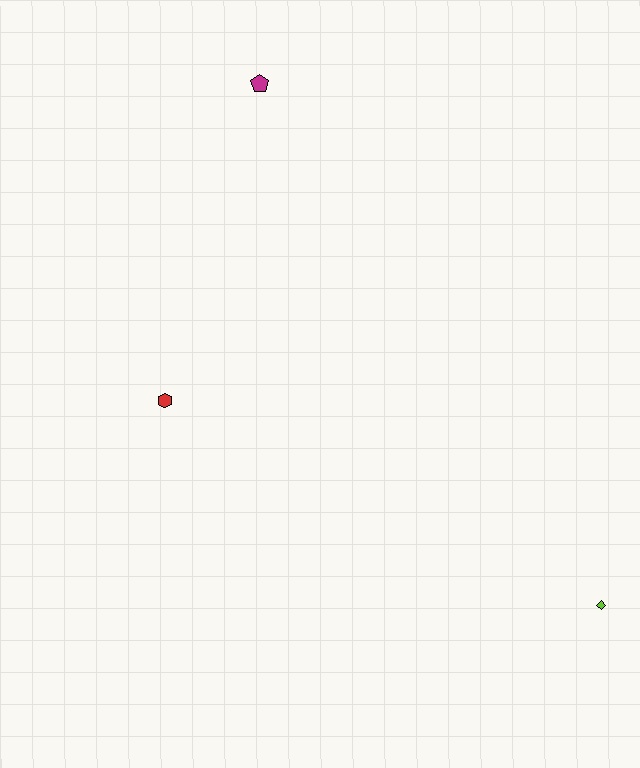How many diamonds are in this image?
There is 1 diamond.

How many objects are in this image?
There are 3 objects.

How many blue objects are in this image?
There are no blue objects.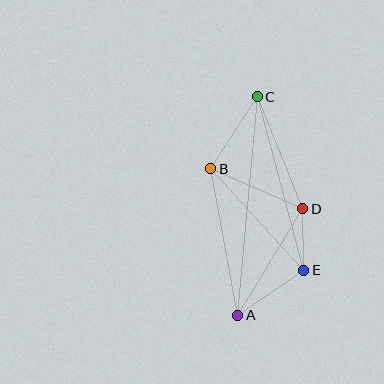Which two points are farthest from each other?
Points A and C are farthest from each other.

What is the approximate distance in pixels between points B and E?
The distance between B and E is approximately 138 pixels.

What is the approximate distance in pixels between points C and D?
The distance between C and D is approximately 121 pixels.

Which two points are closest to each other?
Points D and E are closest to each other.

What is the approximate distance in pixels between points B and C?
The distance between B and C is approximately 86 pixels.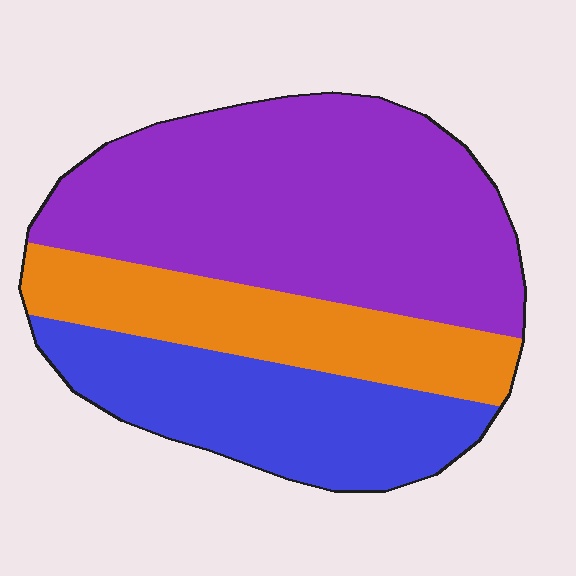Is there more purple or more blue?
Purple.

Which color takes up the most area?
Purple, at roughly 50%.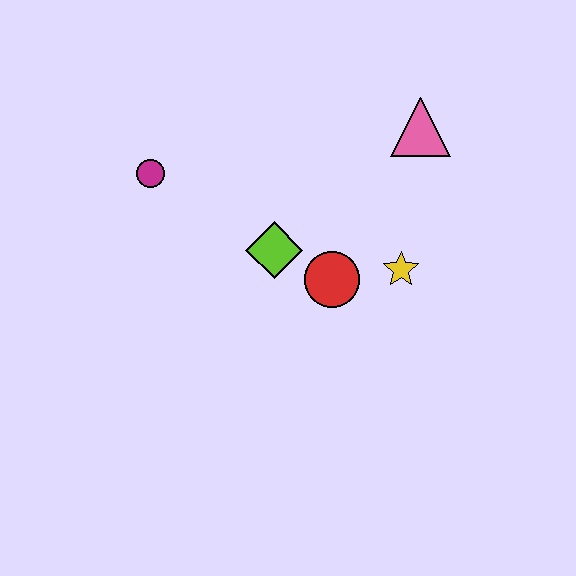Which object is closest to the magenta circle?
The lime diamond is closest to the magenta circle.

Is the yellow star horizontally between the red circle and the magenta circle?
No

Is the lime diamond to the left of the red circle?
Yes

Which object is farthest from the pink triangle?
The magenta circle is farthest from the pink triangle.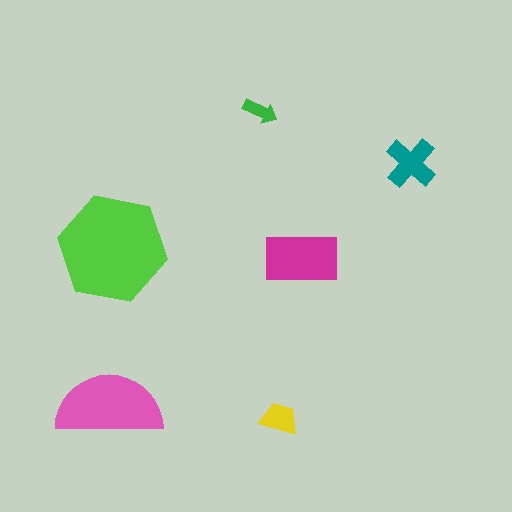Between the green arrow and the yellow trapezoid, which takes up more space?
The yellow trapezoid.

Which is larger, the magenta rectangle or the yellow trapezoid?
The magenta rectangle.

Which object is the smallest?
The green arrow.